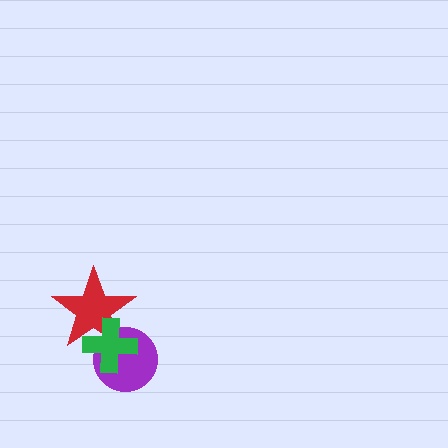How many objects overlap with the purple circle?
2 objects overlap with the purple circle.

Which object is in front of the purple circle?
The green cross is in front of the purple circle.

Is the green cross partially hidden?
No, no other shape covers it.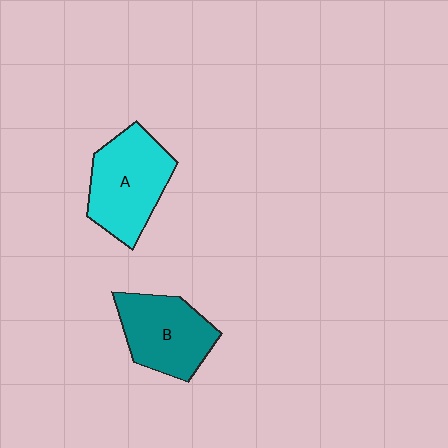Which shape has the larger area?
Shape A (cyan).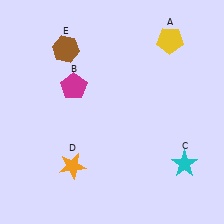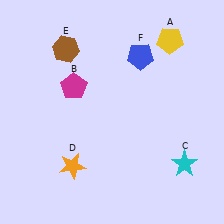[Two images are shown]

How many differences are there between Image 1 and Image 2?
There is 1 difference between the two images.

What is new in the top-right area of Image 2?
A blue pentagon (F) was added in the top-right area of Image 2.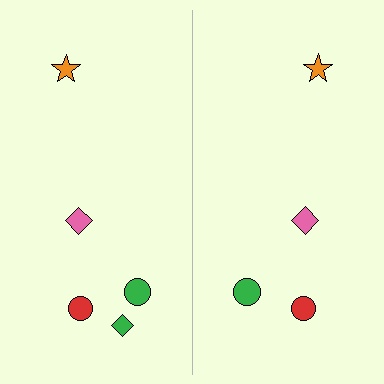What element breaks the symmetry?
A green diamond is missing from the right side.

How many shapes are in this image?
There are 9 shapes in this image.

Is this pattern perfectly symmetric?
No, the pattern is not perfectly symmetric. A green diamond is missing from the right side.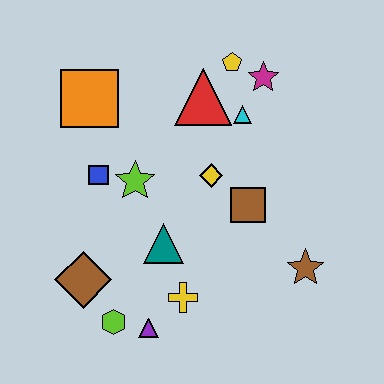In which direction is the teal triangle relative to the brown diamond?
The teal triangle is to the right of the brown diamond.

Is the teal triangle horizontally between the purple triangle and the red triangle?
Yes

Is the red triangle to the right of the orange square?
Yes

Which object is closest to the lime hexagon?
The purple triangle is closest to the lime hexagon.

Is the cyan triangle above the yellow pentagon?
No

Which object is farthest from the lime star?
The brown star is farthest from the lime star.